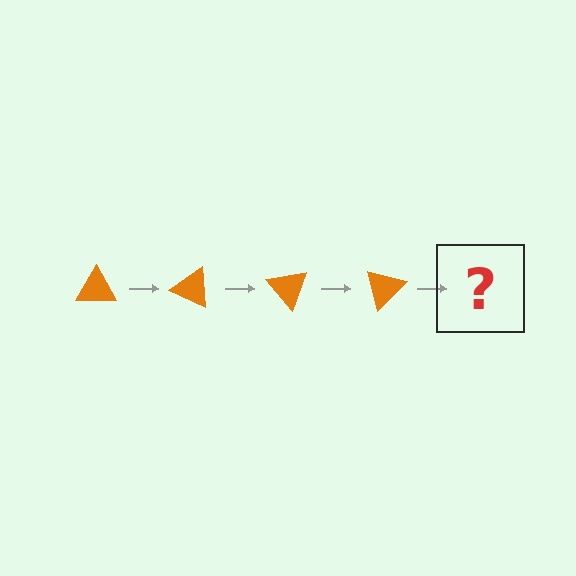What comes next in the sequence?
The next element should be an orange triangle rotated 100 degrees.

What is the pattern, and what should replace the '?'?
The pattern is that the triangle rotates 25 degrees each step. The '?' should be an orange triangle rotated 100 degrees.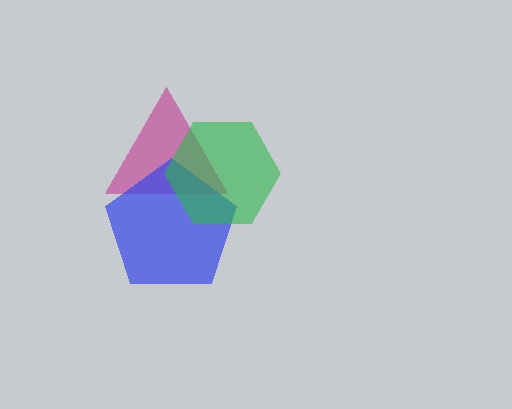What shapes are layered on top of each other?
The layered shapes are: a magenta triangle, a blue pentagon, a green hexagon.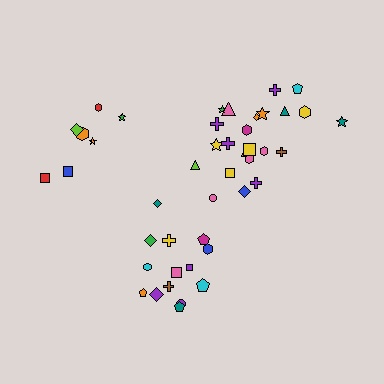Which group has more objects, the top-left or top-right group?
The top-right group.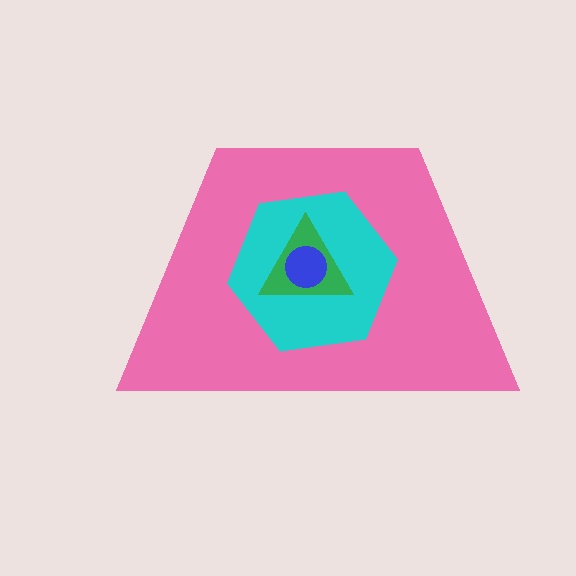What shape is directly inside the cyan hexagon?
The green triangle.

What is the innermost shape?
The blue circle.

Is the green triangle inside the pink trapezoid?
Yes.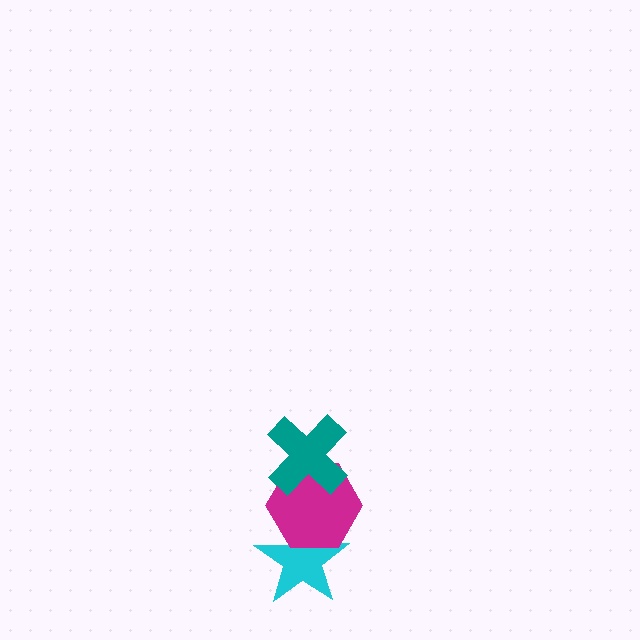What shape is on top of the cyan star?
The magenta hexagon is on top of the cyan star.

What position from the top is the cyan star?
The cyan star is 3rd from the top.